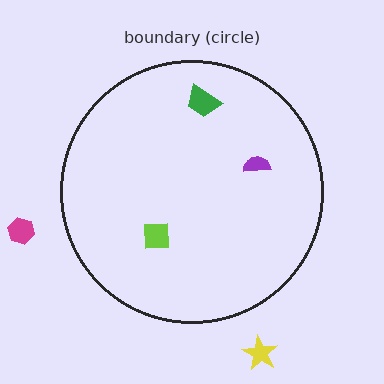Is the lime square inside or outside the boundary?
Inside.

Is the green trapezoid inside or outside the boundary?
Inside.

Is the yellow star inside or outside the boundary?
Outside.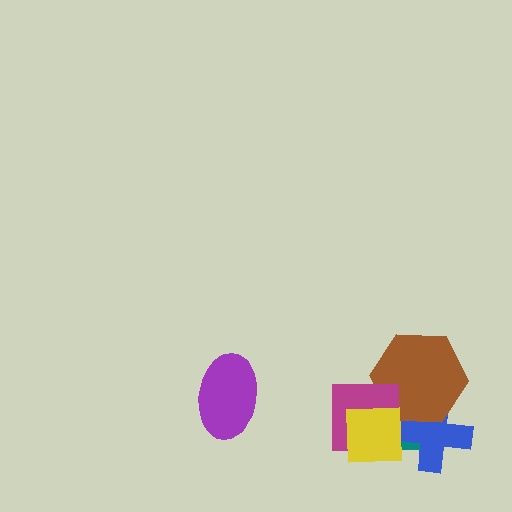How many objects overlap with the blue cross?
3 objects overlap with the blue cross.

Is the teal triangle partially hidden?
Yes, it is partially covered by another shape.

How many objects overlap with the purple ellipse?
0 objects overlap with the purple ellipse.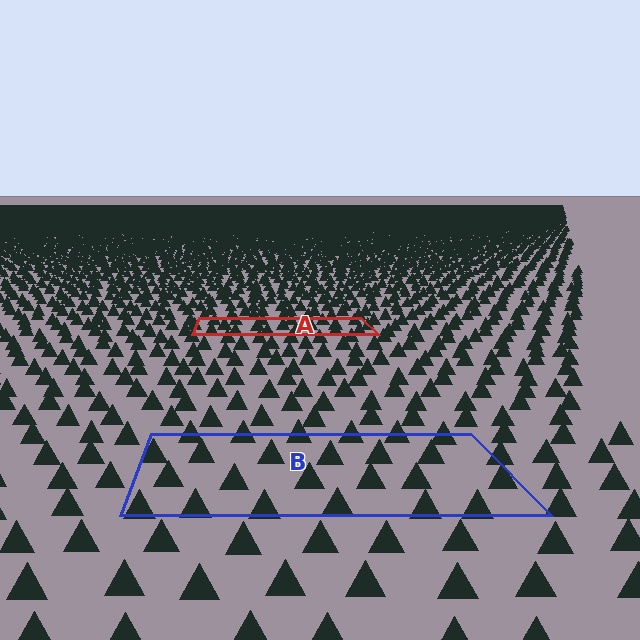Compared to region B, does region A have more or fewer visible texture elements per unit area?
Region A has more texture elements per unit area — they are packed more densely because it is farther away.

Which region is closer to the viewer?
Region B is closer. The texture elements there are larger and more spread out.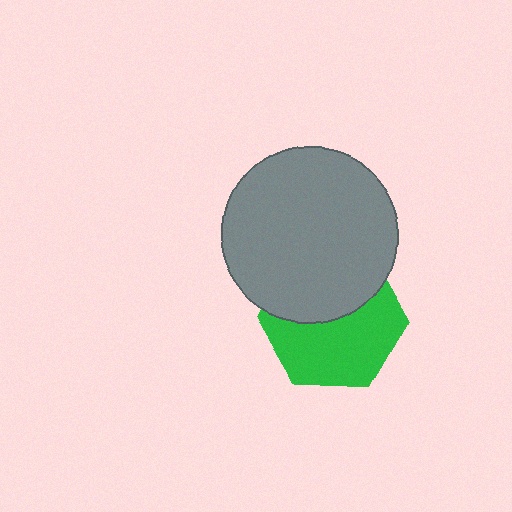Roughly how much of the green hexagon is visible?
About half of it is visible (roughly 57%).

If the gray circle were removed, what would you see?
You would see the complete green hexagon.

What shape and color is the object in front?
The object in front is a gray circle.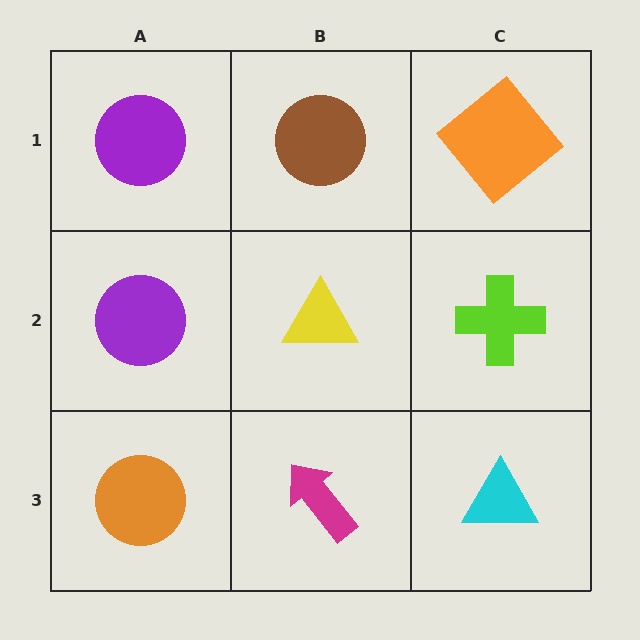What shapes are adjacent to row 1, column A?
A purple circle (row 2, column A), a brown circle (row 1, column B).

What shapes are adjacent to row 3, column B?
A yellow triangle (row 2, column B), an orange circle (row 3, column A), a cyan triangle (row 3, column C).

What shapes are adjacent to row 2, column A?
A purple circle (row 1, column A), an orange circle (row 3, column A), a yellow triangle (row 2, column B).